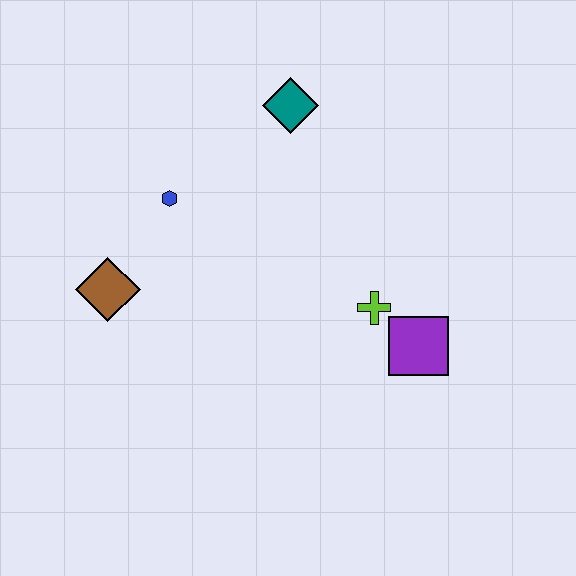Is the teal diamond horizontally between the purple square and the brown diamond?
Yes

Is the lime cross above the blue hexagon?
No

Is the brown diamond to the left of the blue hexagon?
Yes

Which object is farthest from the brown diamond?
The purple square is farthest from the brown diamond.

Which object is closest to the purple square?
The lime cross is closest to the purple square.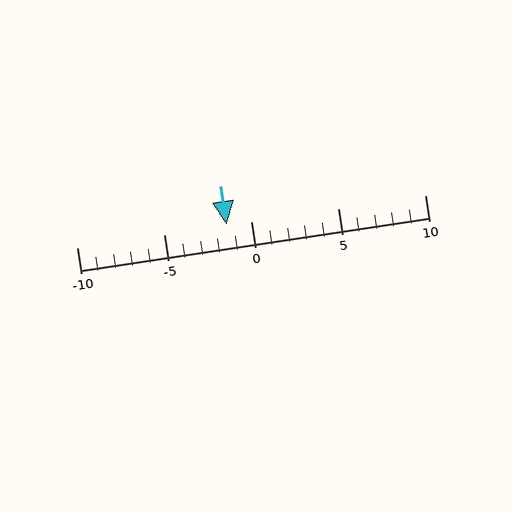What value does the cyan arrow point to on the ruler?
The cyan arrow points to approximately -1.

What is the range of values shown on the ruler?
The ruler shows values from -10 to 10.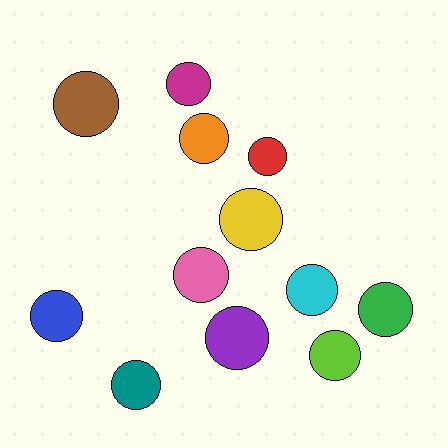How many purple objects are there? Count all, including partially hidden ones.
There is 1 purple object.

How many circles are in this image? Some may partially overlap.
There are 12 circles.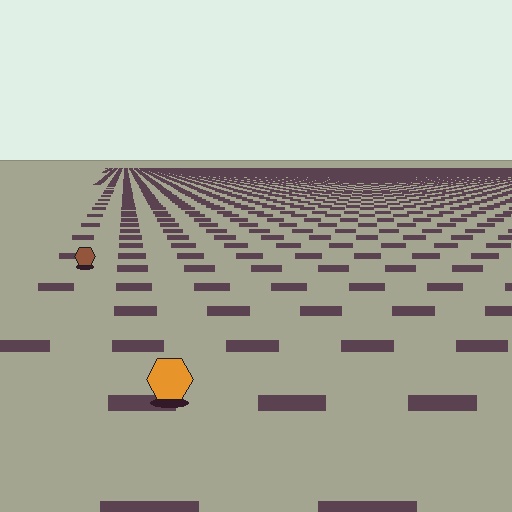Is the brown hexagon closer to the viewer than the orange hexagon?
No. The orange hexagon is closer — you can tell from the texture gradient: the ground texture is coarser near it.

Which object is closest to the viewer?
The orange hexagon is closest. The texture marks near it are larger and more spread out.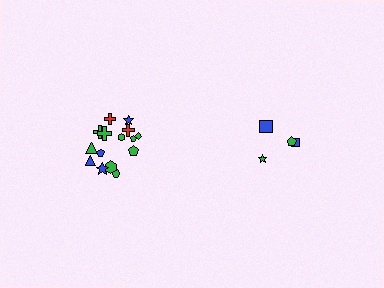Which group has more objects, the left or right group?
The left group.